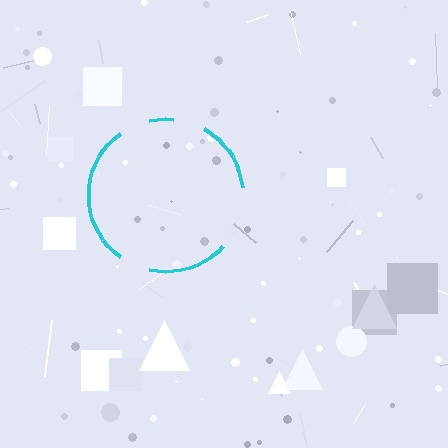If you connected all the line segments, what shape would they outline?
They would outline a circle.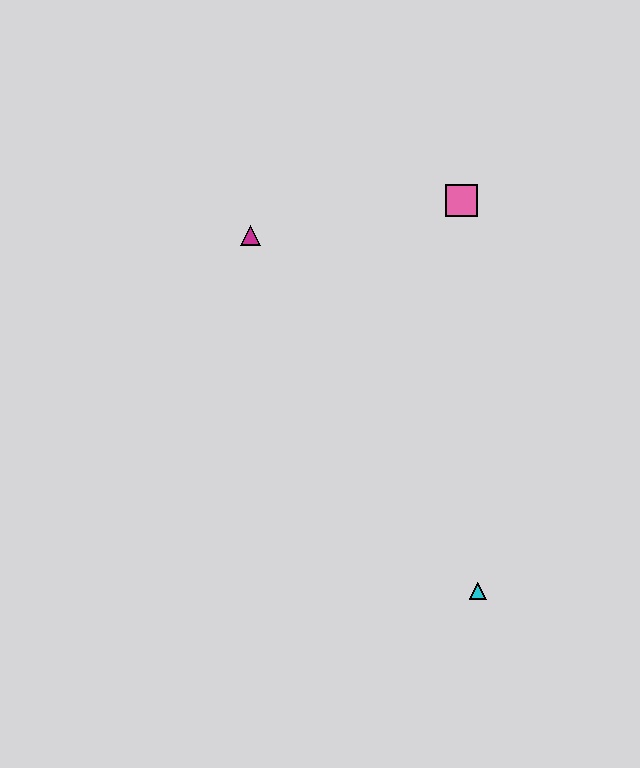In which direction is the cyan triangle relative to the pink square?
The cyan triangle is below the pink square.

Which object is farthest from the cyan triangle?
The magenta triangle is farthest from the cyan triangle.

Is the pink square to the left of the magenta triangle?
No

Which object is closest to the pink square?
The magenta triangle is closest to the pink square.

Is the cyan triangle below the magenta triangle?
Yes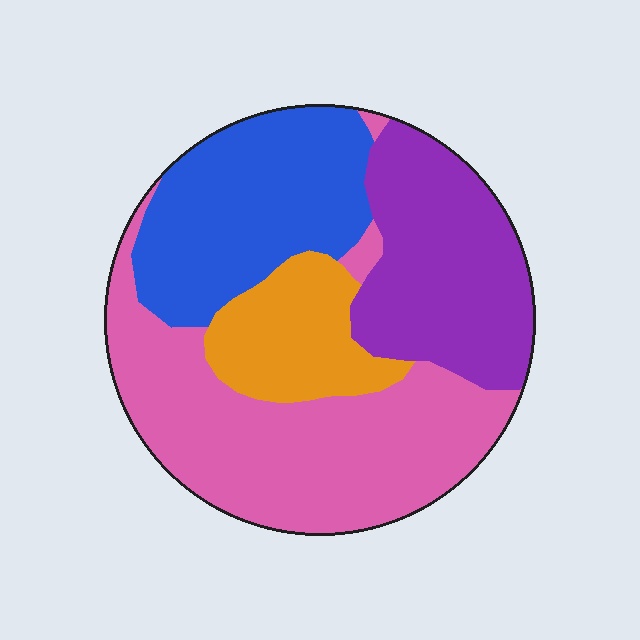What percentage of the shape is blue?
Blue takes up about one quarter (1/4) of the shape.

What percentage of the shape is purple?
Purple takes up less than a quarter of the shape.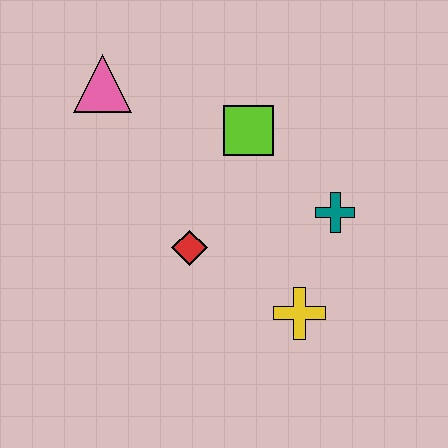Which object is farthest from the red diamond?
The pink triangle is farthest from the red diamond.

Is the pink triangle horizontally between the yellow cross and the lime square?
No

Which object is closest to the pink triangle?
The lime square is closest to the pink triangle.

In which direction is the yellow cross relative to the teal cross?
The yellow cross is below the teal cross.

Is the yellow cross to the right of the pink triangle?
Yes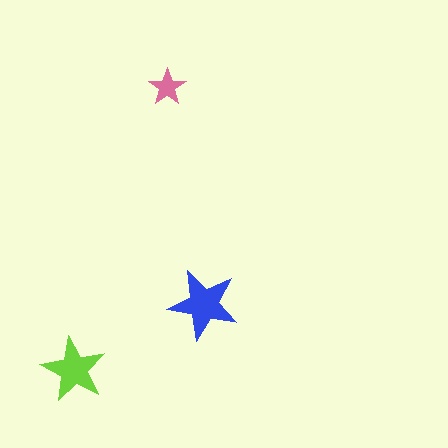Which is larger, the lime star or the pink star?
The lime one.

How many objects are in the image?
There are 3 objects in the image.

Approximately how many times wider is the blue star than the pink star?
About 2 times wider.